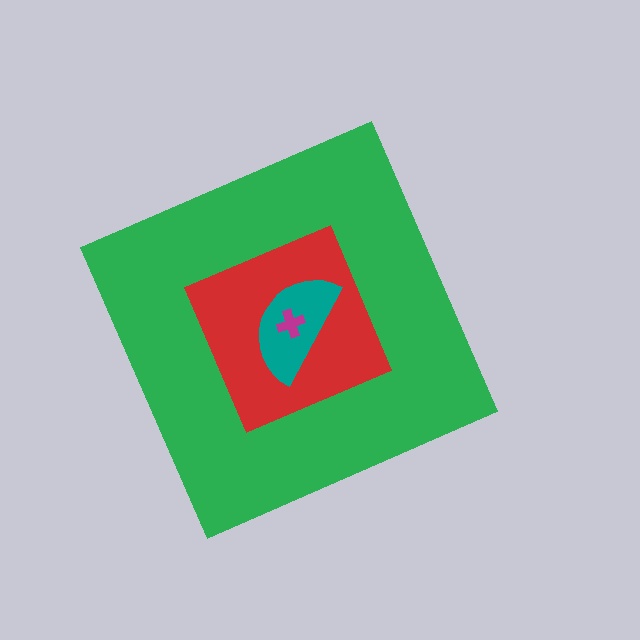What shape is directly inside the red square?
The teal semicircle.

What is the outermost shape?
The green diamond.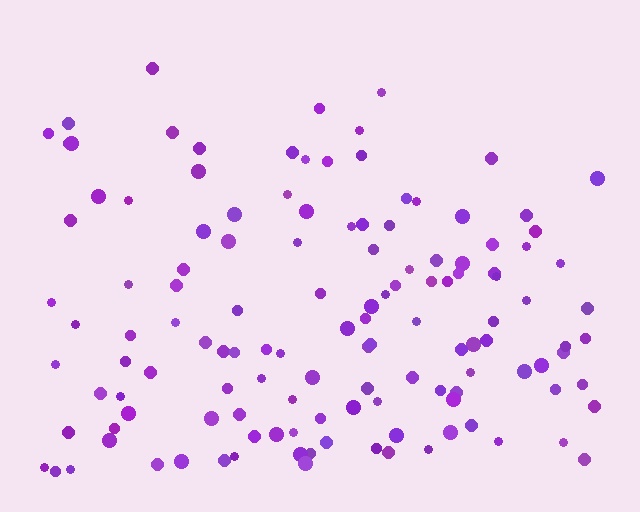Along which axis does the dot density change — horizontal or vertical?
Vertical.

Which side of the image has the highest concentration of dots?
The bottom.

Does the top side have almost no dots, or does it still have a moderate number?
Still a moderate number, just noticeably fewer than the bottom.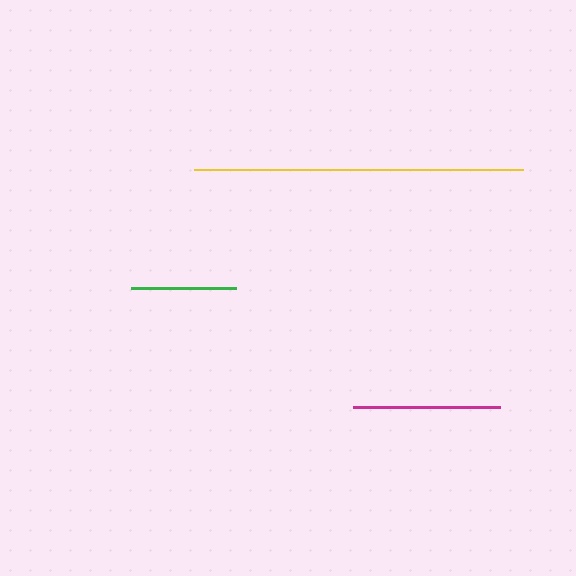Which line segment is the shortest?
The green line is the shortest at approximately 105 pixels.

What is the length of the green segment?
The green segment is approximately 105 pixels long.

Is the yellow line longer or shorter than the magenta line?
The yellow line is longer than the magenta line.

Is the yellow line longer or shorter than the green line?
The yellow line is longer than the green line.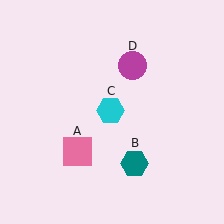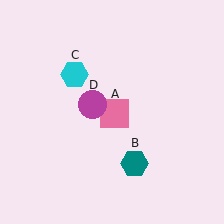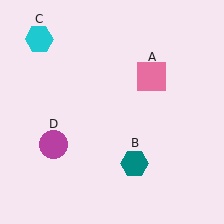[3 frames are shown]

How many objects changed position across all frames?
3 objects changed position: pink square (object A), cyan hexagon (object C), magenta circle (object D).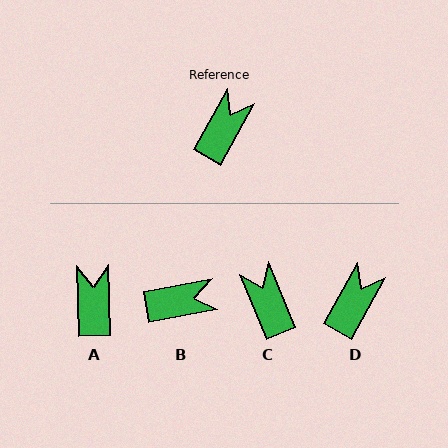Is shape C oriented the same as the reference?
No, it is off by about 51 degrees.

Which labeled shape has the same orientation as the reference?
D.